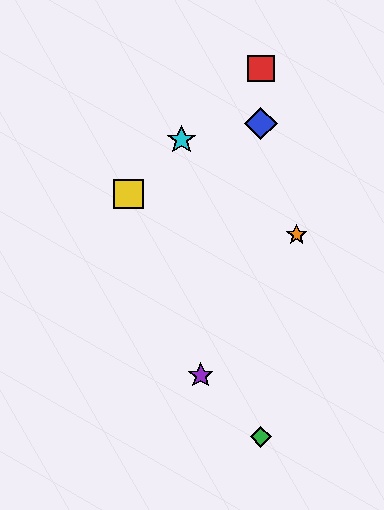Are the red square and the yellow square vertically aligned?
No, the red square is at x≈261 and the yellow square is at x≈129.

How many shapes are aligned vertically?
3 shapes (the red square, the blue diamond, the green diamond) are aligned vertically.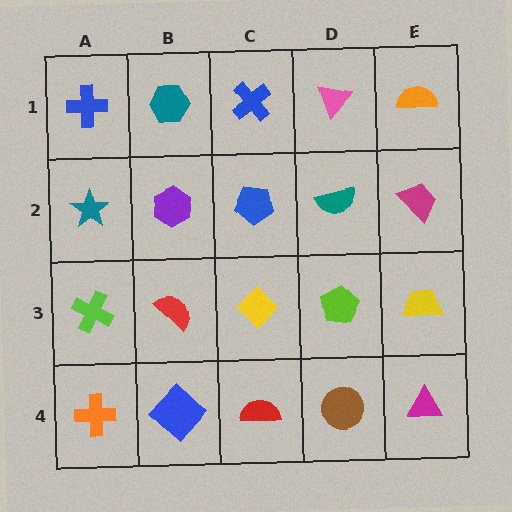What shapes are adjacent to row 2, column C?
A blue cross (row 1, column C), a yellow diamond (row 3, column C), a purple hexagon (row 2, column B), a teal semicircle (row 2, column D).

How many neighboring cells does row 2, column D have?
4.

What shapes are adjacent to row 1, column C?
A blue pentagon (row 2, column C), a teal hexagon (row 1, column B), a pink triangle (row 1, column D).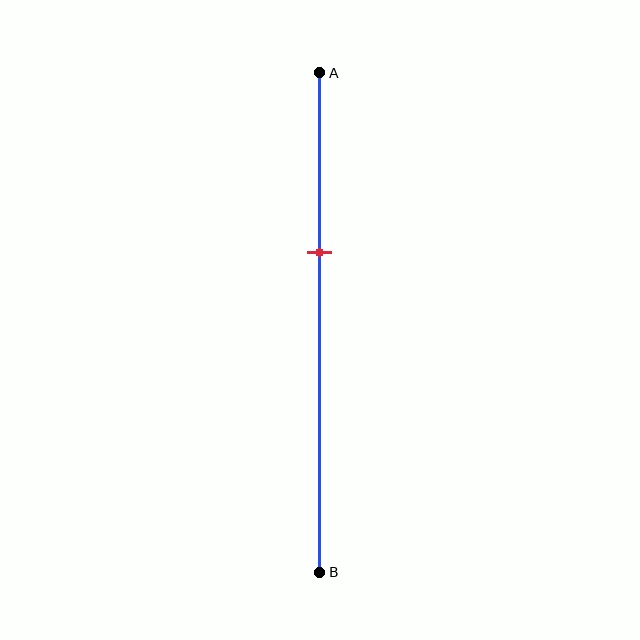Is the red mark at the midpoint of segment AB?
No, the mark is at about 35% from A, not at the 50% midpoint.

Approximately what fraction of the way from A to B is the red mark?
The red mark is approximately 35% of the way from A to B.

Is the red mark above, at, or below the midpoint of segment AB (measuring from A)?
The red mark is above the midpoint of segment AB.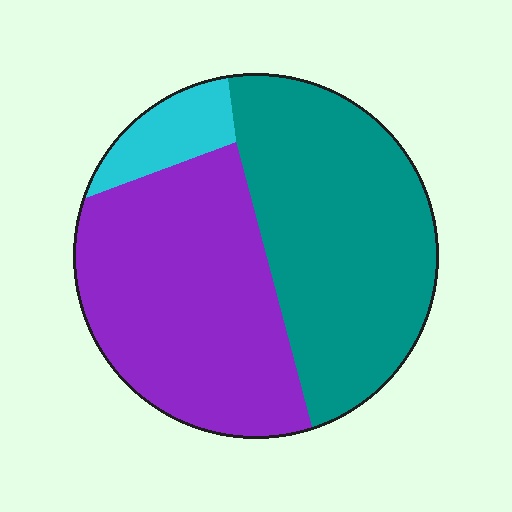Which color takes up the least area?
Cyan, at roughly 10%.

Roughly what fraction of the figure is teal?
Teal takes up about one half (1/2) of the figure.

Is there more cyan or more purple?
Purple.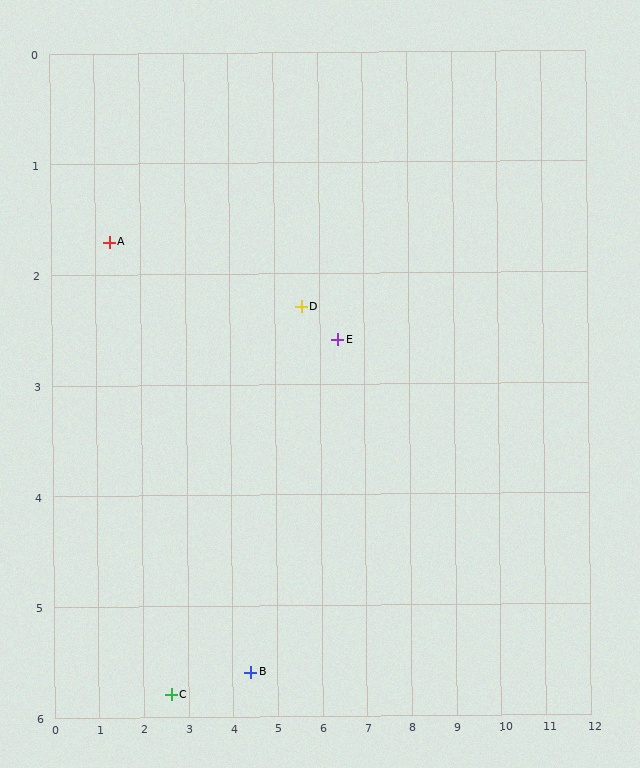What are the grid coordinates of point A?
Point A is at approximately (1.3, 1.7).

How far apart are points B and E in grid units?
Points B and E are about 3.6 grid units apart.